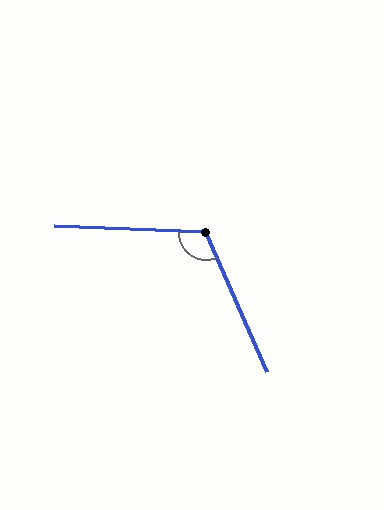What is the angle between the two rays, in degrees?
Approximately 116 degrees.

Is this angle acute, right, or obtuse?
It is obtuse.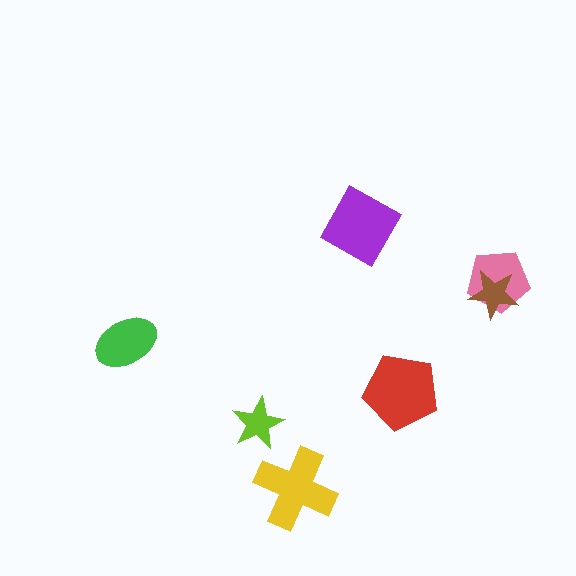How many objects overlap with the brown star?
1 object overlaps with the brown star.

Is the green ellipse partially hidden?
No, no other shape covers it.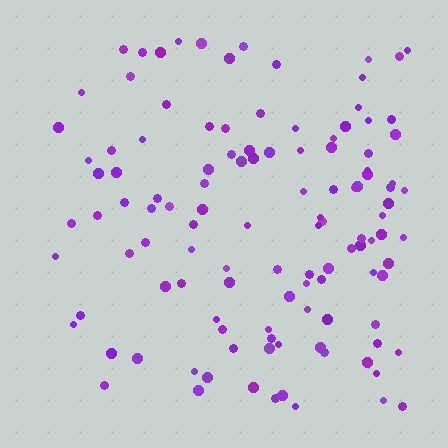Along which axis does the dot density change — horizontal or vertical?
Horizontal.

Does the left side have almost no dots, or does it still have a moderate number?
Still a moderate number, just noticeably fewer than the right.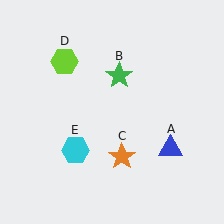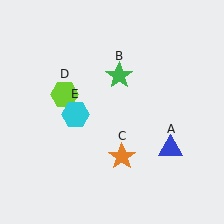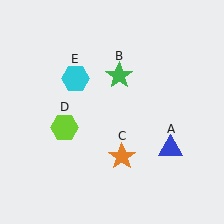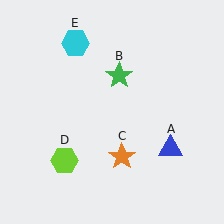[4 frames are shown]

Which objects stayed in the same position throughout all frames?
Blue triangle (object A) and green star (object B) and orange star (object C) remained stationary.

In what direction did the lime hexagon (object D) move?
The lime hexagon (object D) moved down.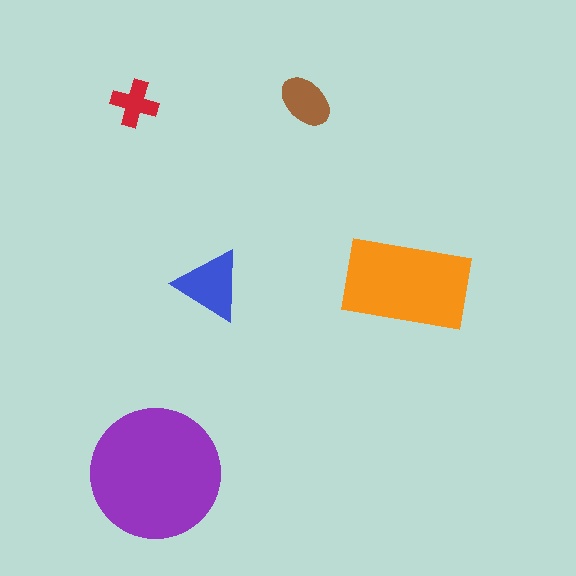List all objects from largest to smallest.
The purple circle, the orange rectangle, the blue triangle, the brown ellipse, the red cross.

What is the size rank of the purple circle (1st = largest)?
1st.